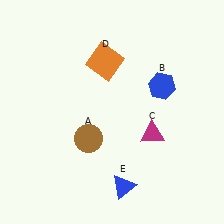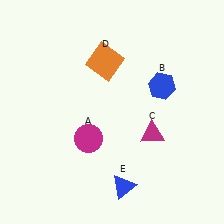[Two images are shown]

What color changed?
The circle (A) changed from brown in Image 1 to magenta in Image 2.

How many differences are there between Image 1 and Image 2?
There is 1 difference between the two images.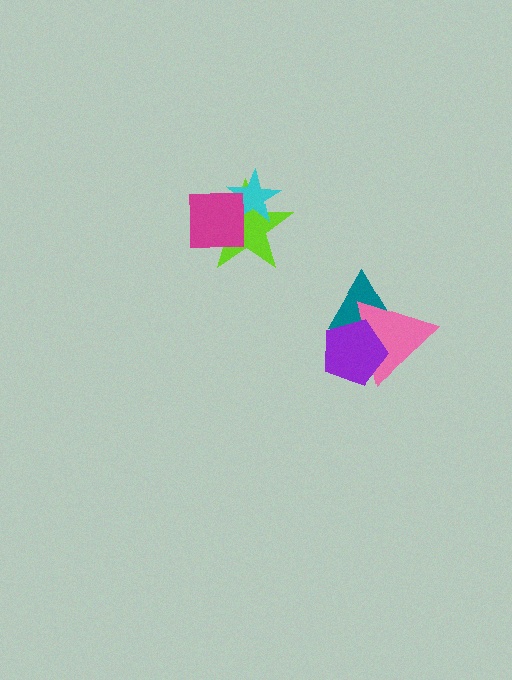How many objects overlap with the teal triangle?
2 objects overlap with the teal triangle.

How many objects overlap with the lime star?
2 objects overlap with the lime star.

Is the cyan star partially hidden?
Yes, it is partially covered by another shape.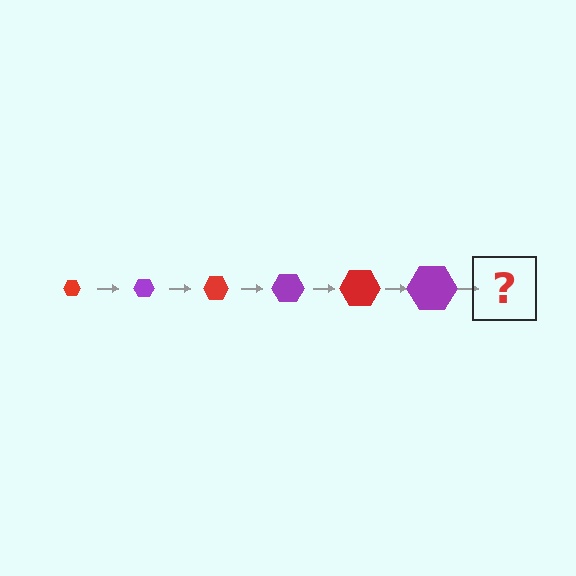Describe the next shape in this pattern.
It should be a red hexagon, larger than the previous one.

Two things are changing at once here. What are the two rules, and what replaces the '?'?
The two rules are that the hexagon grows larger each step and the color cycles through red and purple. The '?' should be a red hexagon, larger than the previous one.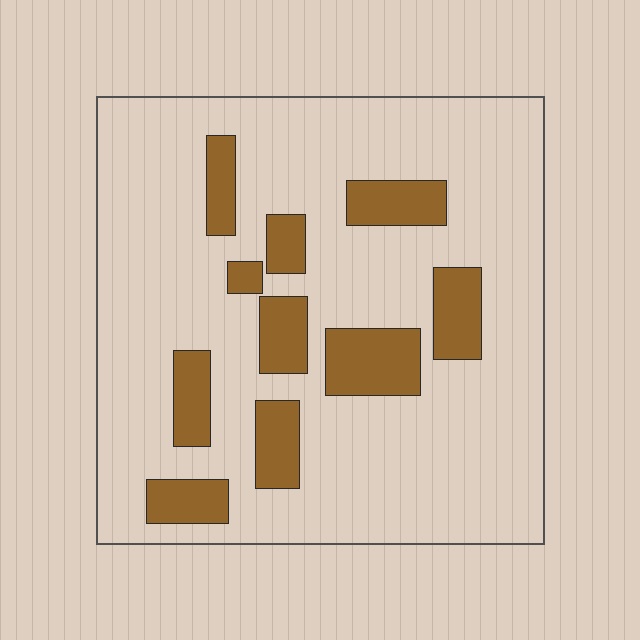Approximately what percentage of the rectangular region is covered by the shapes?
Approximately 20%.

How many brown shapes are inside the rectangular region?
10.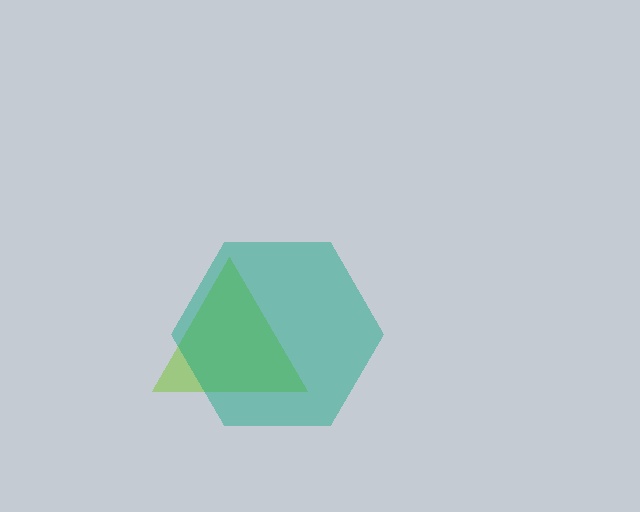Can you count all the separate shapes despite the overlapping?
Yes, there are 2 separate shapes.